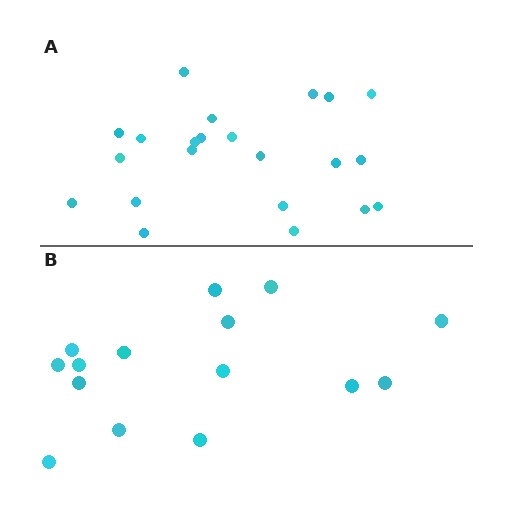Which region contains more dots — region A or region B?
Region A (the top region) has more dots.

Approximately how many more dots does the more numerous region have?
Region A has roughly 8 or so more dots than region B.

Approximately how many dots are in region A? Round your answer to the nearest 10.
About 20 dots. (The exact count is 22, which rounds to 20.)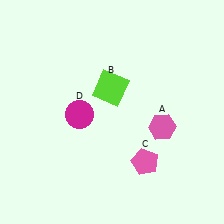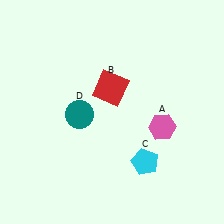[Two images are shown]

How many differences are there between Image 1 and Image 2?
There are 3 differences between the two images.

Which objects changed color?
B changed from lime to red. C changed from pink to cyan. D changed from magenta to teal.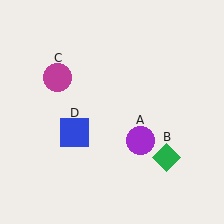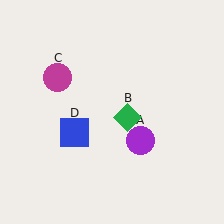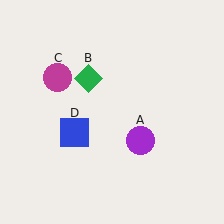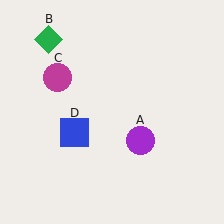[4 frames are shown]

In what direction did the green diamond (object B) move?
The green diamond (object B) moved up and to the left.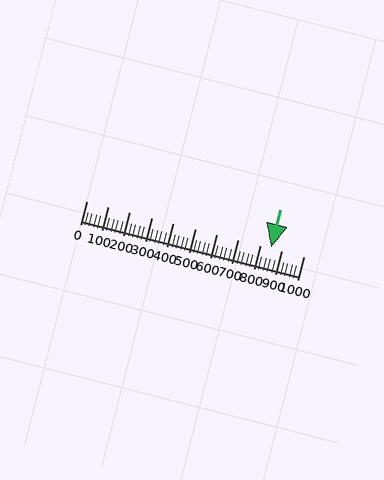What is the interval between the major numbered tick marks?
The major tick marks are spaced 100 units apart.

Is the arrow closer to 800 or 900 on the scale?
The arrow is closer to 900.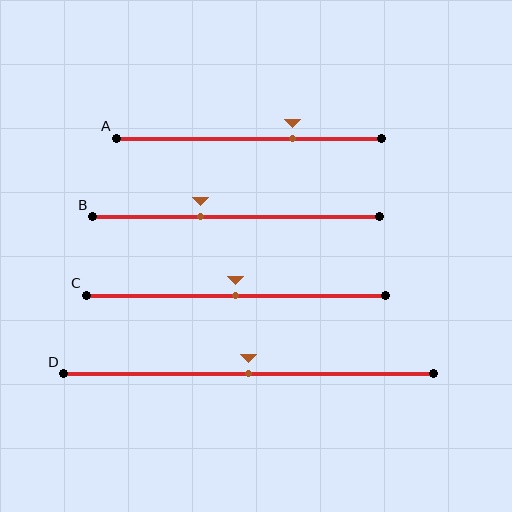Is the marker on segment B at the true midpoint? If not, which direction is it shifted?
No, the marker on segment B is shifted to the left by about 12% of the segment length.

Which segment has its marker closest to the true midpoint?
Segment C has its marker closest to the true midpoint.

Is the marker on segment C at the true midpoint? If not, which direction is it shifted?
Yes, the marker on segment C is at the true midpoint.